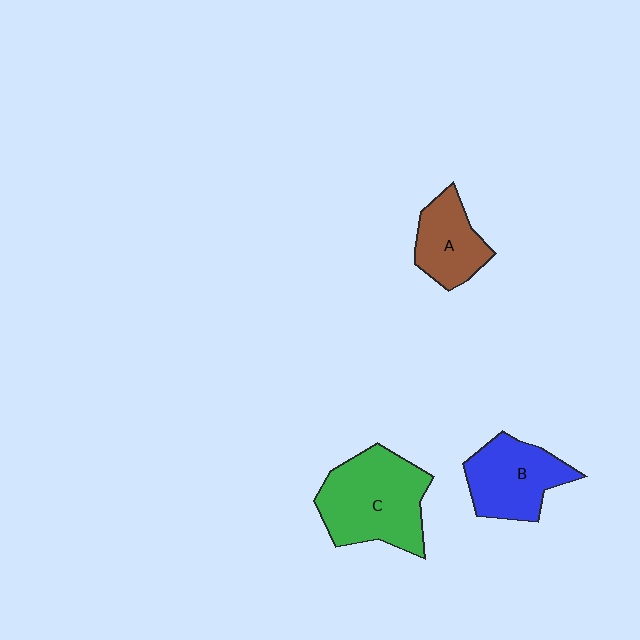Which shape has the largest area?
Shape C (green).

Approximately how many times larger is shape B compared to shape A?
Approximately 1.3 times.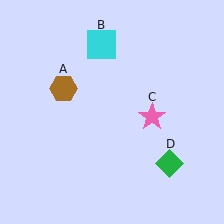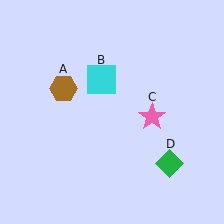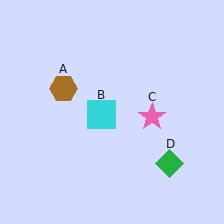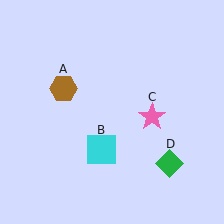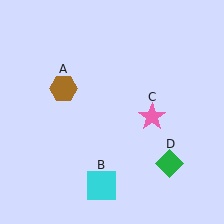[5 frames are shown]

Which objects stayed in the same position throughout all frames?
Brown hexagon (object A) and pink star (object C) and green diamond (object D) remained stationary.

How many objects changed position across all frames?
1 object changed position: cyan square (object B).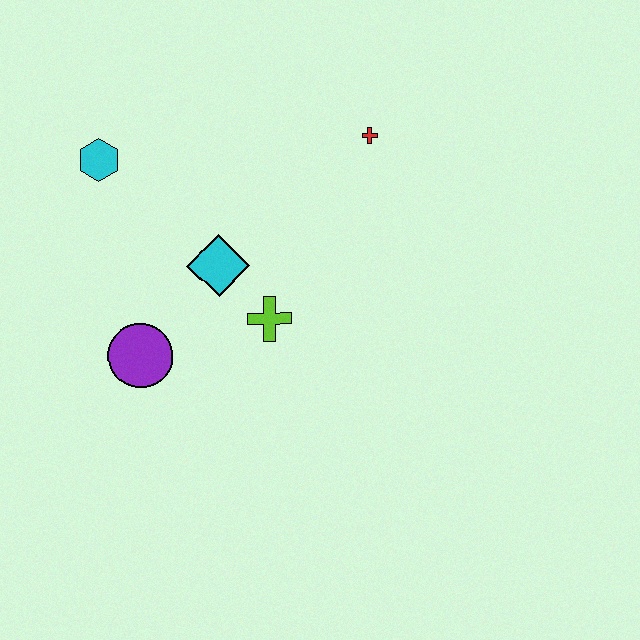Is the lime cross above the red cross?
No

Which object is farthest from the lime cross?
The cyan hexagon is farthest from the lime cross.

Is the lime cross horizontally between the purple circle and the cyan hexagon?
No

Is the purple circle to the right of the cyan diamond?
No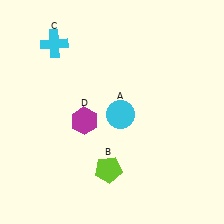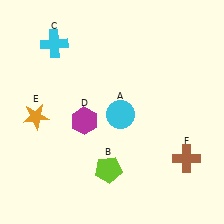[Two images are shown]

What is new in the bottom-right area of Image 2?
A brown cross (F) was added in the bottom-right area of Image 2.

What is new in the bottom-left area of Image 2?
An orange star (E) was added in the bottom-left area of Image 2.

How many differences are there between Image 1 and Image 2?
There are 2 differences between the two images.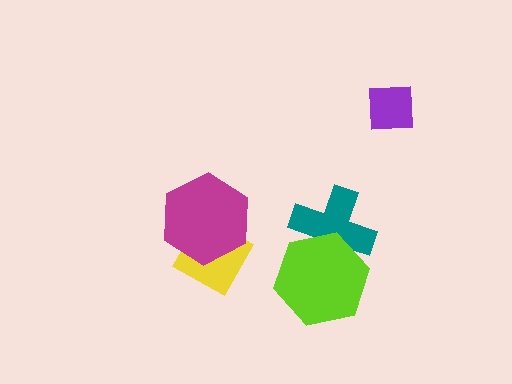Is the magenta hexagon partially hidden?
No, no other shape covers it.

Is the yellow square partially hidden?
Yes, it is partially covered by another shape.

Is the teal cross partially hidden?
Yes, it is partially covered by another shape.